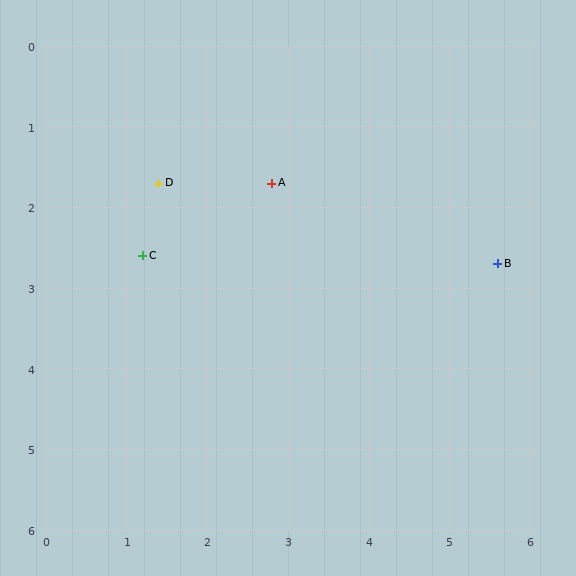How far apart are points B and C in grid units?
Points B and C are about 4.4 grid units apart.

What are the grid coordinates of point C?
Point C is at approximately (1.2, 2.6).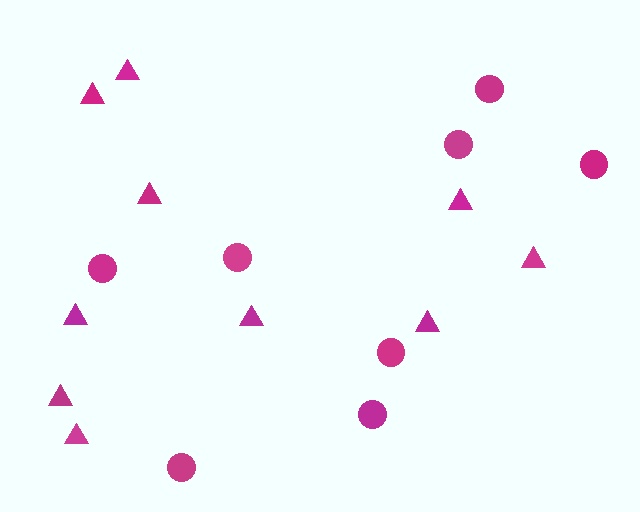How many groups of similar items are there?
There are 2 groups: one group of triangles (10) and one group of circles (8).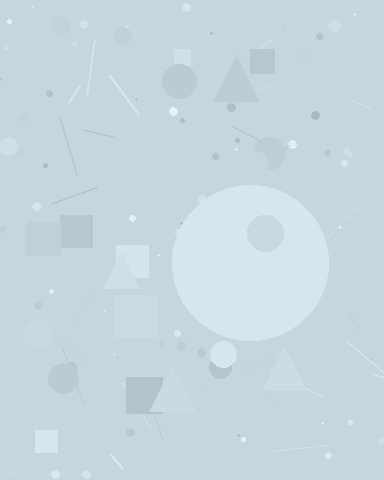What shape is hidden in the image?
A circle is hidden in the image.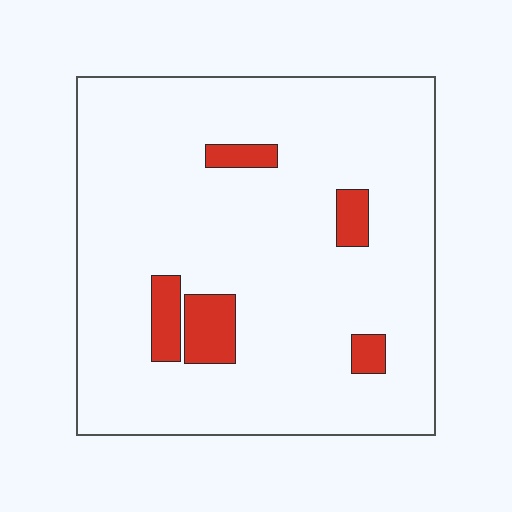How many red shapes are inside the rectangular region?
5.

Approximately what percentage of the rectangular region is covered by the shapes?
Approximately 10%.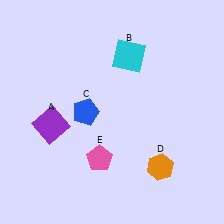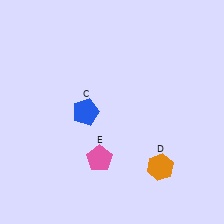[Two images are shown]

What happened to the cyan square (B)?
The cyan square (B) was removed in Image 2. It was in the top-right area of Image 1.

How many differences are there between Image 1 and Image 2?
There are 2 differences between the two images.